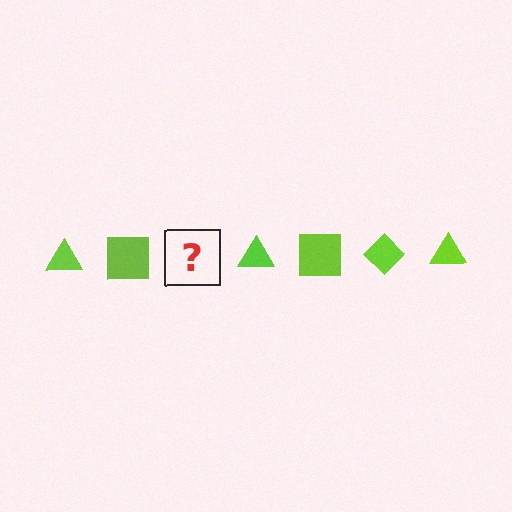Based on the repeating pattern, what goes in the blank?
The blank should be a lime diamond.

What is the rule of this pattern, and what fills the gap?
The rule is that the pattern cycles through triangle, square, diamond shapes in lime. The gap should be filled with a lime diamond.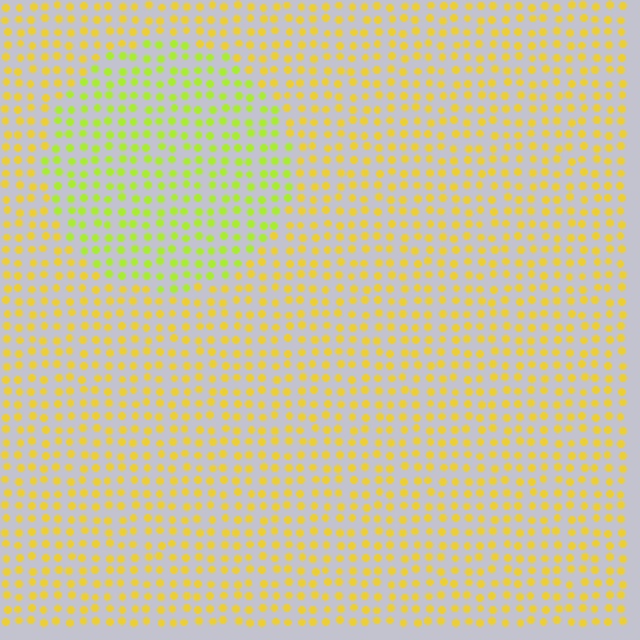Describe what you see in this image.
The image is filled with small yellow elements in a uniform arrangement. A circle-shaped region is visible where the elements are tinted to a slightly different hue, forming a subtle color boundary.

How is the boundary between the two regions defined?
The boundary is defined purely by a slight shift in hue (about 31 degrees). Spacing, size, and orientation are identical on both sides.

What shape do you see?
I see a circle.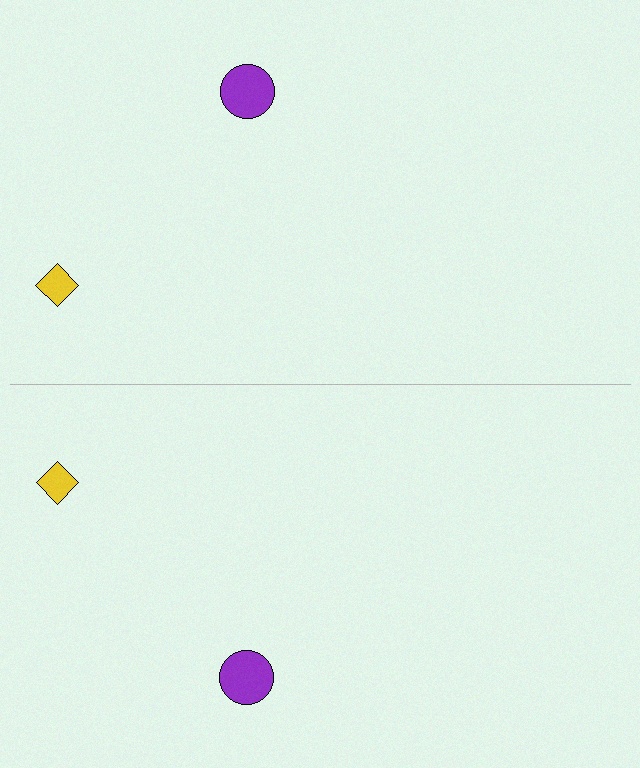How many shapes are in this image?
There are 4 shapes in this image.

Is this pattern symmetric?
Yes, this pattern has bilateral (reflection) symmetry.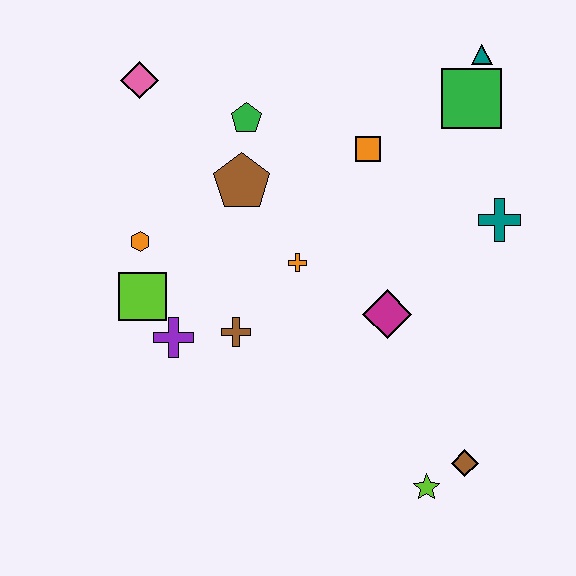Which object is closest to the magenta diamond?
The orange cross is closest to the magenta diamond.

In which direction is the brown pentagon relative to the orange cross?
The brown pentagon is above the orange cross.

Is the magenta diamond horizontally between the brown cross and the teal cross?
Yes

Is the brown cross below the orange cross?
Yes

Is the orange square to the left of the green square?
Yes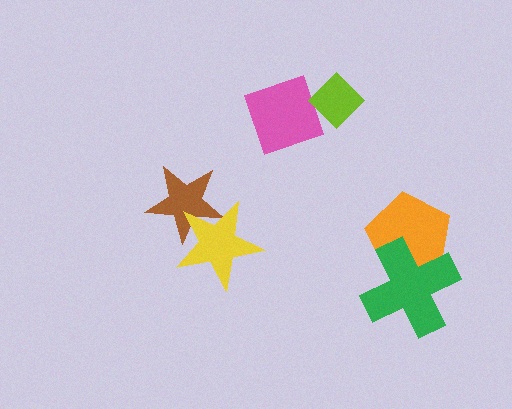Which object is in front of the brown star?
The yellow star is in front of the brown star.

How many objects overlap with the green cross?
1 object overlaps with the green cross.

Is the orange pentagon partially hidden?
Yes, it is partially covered by another shape.